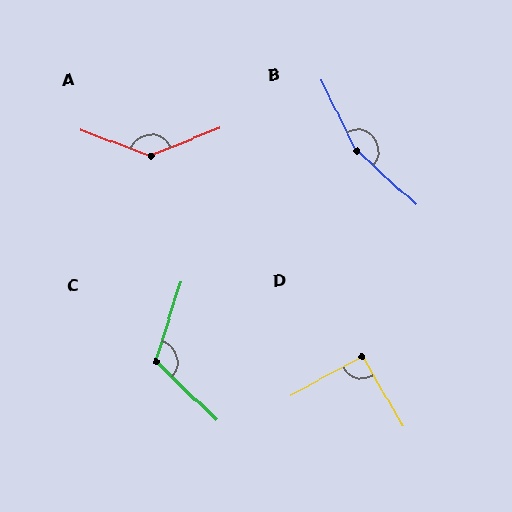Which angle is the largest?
B, at approximately 159 degrees.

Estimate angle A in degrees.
Approximately 138 degrees.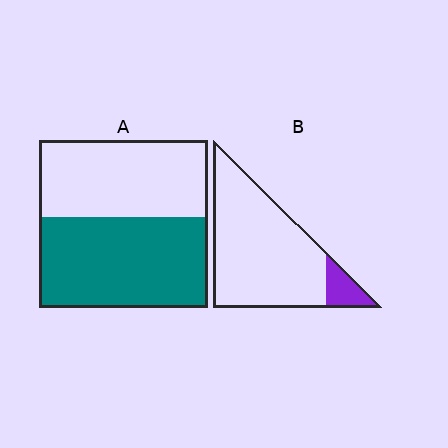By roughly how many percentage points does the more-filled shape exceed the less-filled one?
By roughly 45 percentage points (A over B).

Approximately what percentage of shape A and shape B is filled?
A is approximately 55% and B is approximately 10%.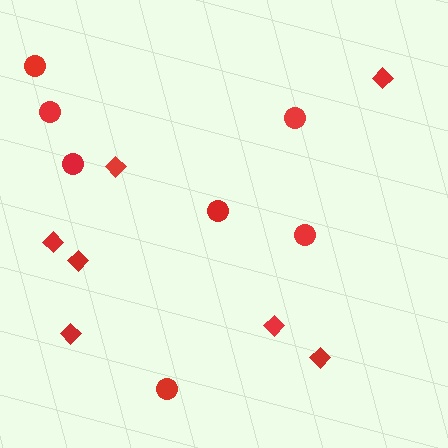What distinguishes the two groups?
There are 2 groups: one group of diamonds (7) and one group of circles (7).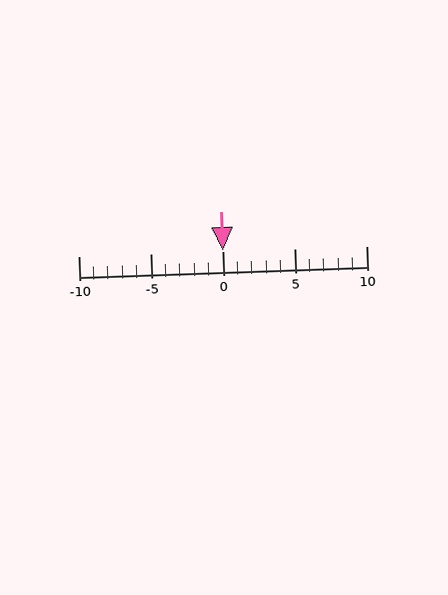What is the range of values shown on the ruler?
The ruler shows values from -10 to 10.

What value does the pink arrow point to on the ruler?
The pink arrow points to approximately 0.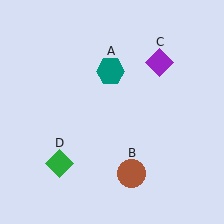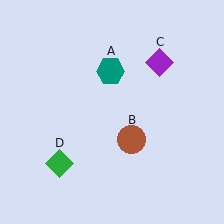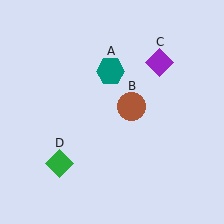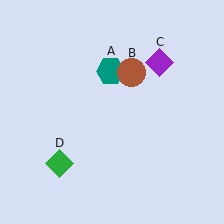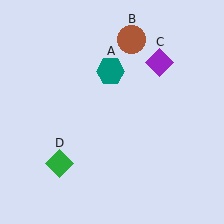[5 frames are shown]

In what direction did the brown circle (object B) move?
The brown circle (object B) moved up.